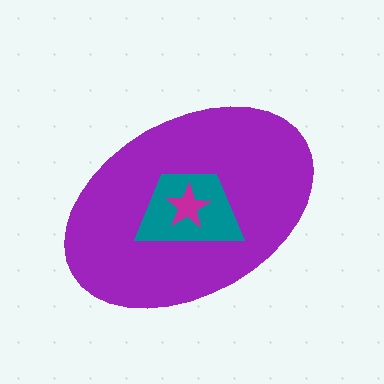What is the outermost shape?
The purple ellipse.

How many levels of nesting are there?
3.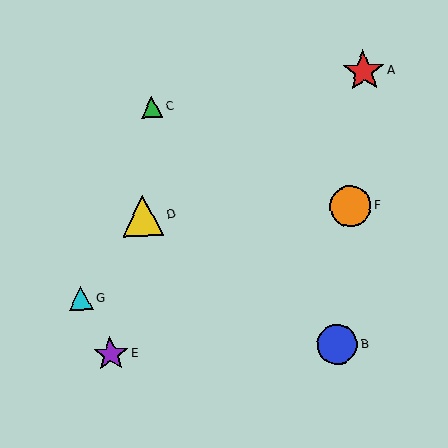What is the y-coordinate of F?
Object F is at y≈206.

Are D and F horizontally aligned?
Yes, both are at y≈216.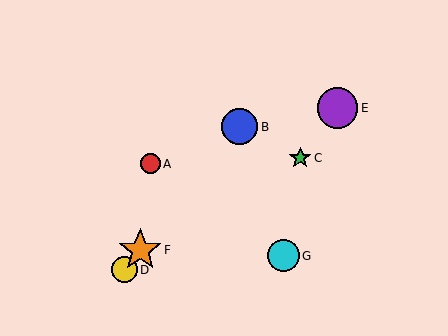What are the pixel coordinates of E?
Object E is at (338, 108).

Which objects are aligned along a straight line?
Objects B, D, F are aligned along a straight line.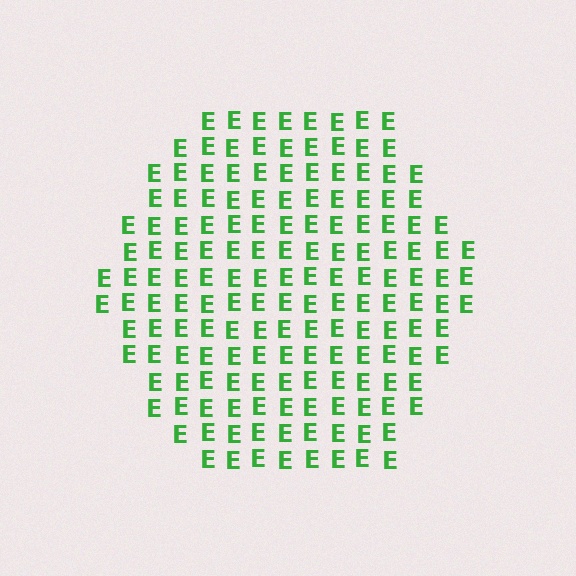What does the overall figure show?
The overall figure shows a hexagon.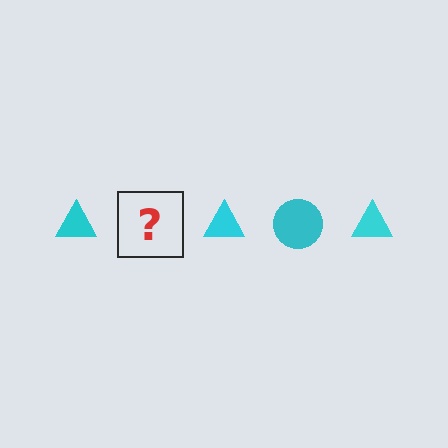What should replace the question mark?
The question mark should be replaced with a cyan circle.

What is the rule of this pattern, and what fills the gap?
The rule is that the pattern cycles through triangle, circle shapes in cyan. The gap should be filled with a cyan circle.